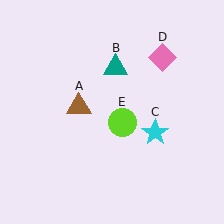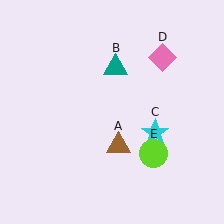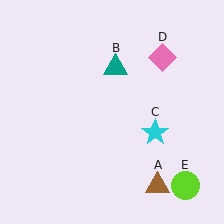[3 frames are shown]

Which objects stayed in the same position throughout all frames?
Teal triangle (object B) and cyan star (object C) and pink diamond (object D) remained stationary.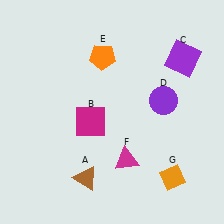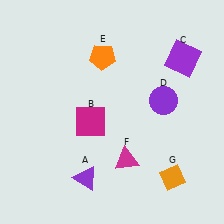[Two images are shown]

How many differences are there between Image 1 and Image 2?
There is 1 difference between the two images.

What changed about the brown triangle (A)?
In Image 1, A is brown. In Image 2, it changed to purple.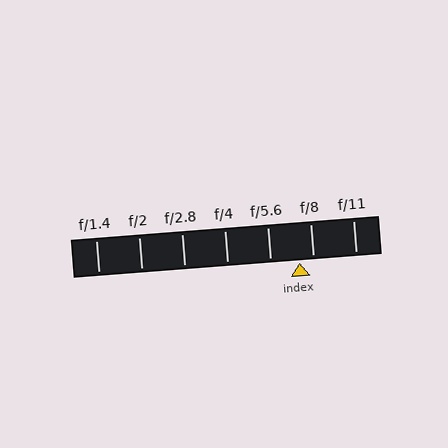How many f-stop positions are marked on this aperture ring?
There are 7 f-stop positions marked.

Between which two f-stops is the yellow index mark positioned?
The index mark is between f/5.6 and f/8.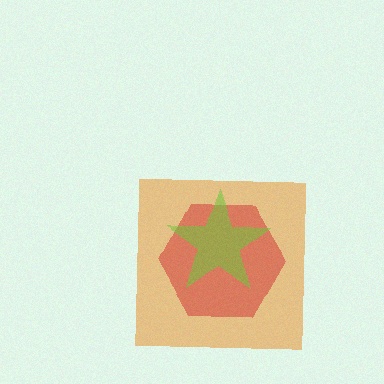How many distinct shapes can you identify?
There are 3 distinct shapes: an orange square, a red hexagon, a lime star.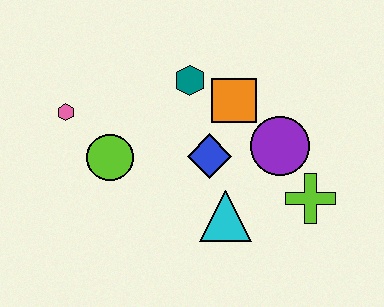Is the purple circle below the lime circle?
No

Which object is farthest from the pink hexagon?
The lime cross is farthest from the pink hexagon.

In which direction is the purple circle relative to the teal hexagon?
The purple circle is to the right of the teal hexagon.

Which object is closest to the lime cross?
The purple circle is closest to the lime cross.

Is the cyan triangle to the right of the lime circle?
Yes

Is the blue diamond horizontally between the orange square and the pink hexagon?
Yes